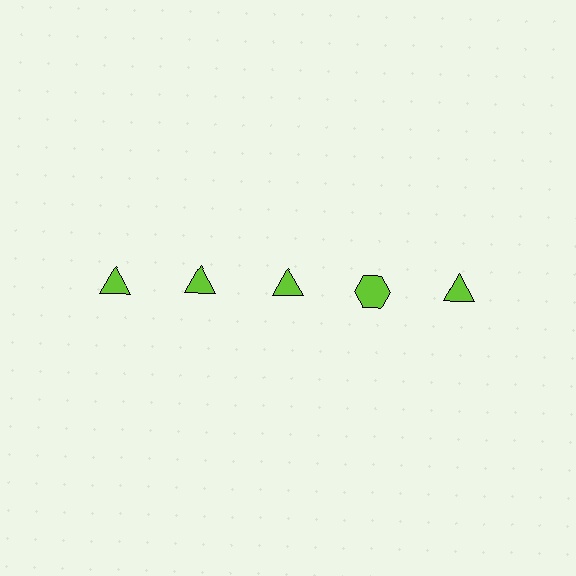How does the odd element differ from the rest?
It has a different shape: hexagon instead of triangle.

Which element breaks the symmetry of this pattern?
The lime hexagon in the top row, second from right column breaks the symmetry. All other shapes are lime triangles.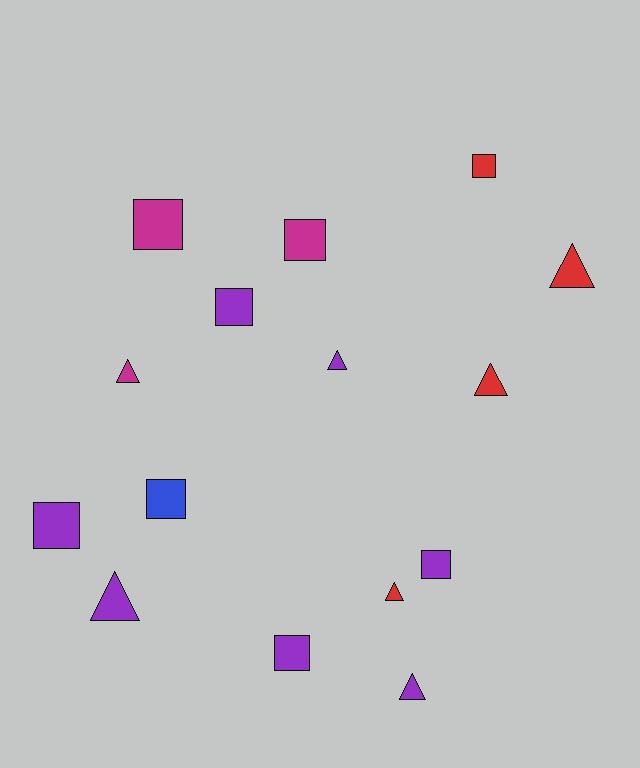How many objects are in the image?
There are 15 objects.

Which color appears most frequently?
Purple, with 7 objects.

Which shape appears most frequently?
Square, with 8 objects.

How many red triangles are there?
There are 3 red triangles.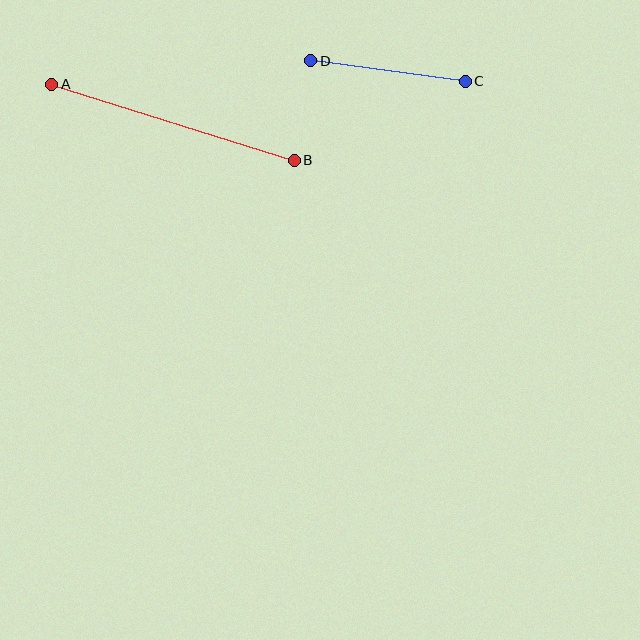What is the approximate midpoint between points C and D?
The midpoint is at approximately (388, 71) pixels.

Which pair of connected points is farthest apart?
Points A and B are farthest apart.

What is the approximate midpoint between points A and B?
The midpoint is at approximately (173, 122) pixels.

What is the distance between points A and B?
The distance is approximately 254 pixels.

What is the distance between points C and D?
The distance is approximately 156 pixels.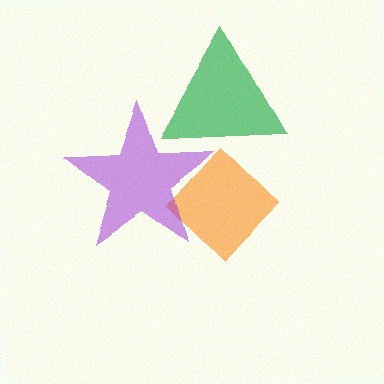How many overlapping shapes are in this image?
There are 3 overlapping shapes in the image.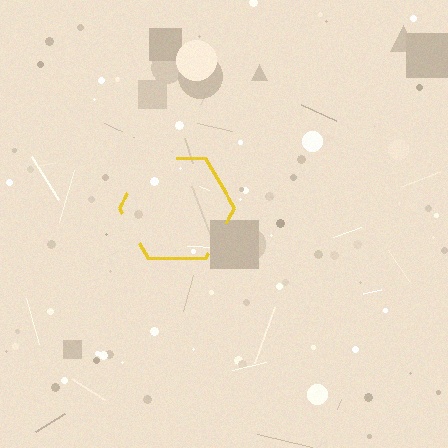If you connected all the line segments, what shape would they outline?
They would outline a hexagon.